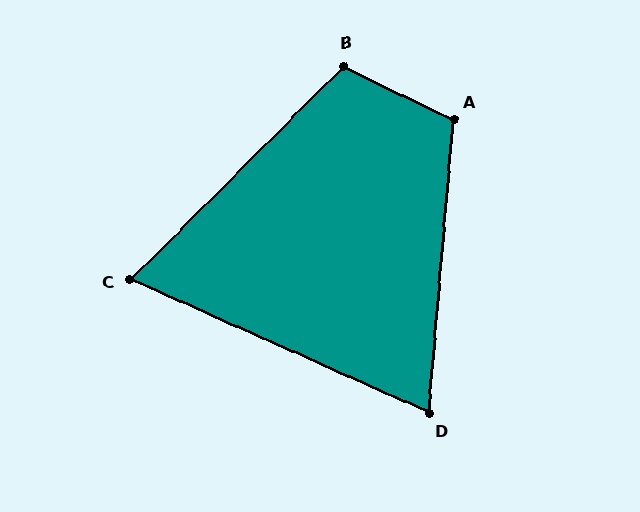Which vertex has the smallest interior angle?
C, at approximately 69 degrees.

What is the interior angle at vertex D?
Approximately 71 degrees (acute).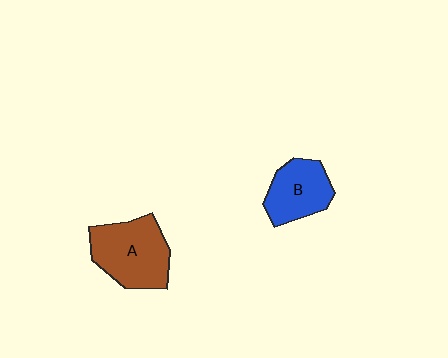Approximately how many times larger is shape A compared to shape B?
Approximately 1.4 times.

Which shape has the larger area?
Shape A (brown).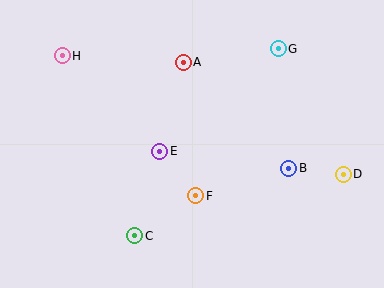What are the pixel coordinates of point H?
Point H is at (62, 56).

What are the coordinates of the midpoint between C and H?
The midpoint between C and H is at (99, 146).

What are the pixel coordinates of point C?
Point C is at (135, 236).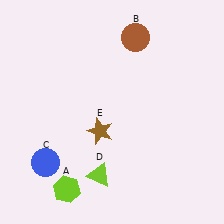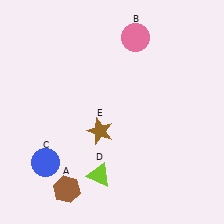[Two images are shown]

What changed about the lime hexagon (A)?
In Image 1, A is lime. In Image 2, it changed to brown.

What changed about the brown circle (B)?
In Image 1, B is brown. In Image 2, it changed to pink.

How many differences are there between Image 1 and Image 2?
There are 2 differences between the two images.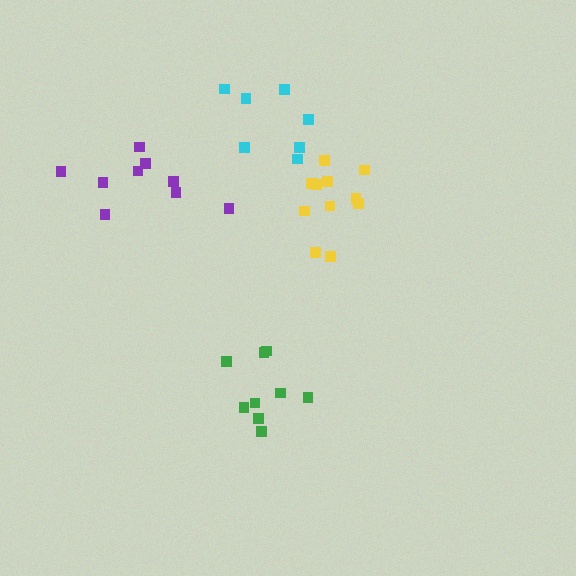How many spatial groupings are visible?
There are 4 spatial groupings.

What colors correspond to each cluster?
The clusters are colored: purple, yellow, green, cyan.